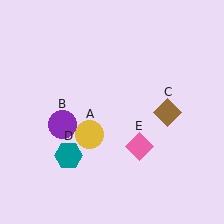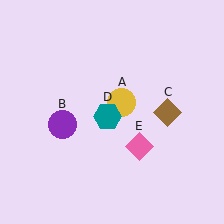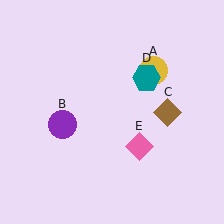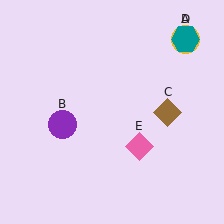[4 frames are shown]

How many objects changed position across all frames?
2 objects changed position: yellow circle (object A), teal hexagon (object D).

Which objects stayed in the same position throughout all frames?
Purple circle (object B) and brown diamond (object C) and pink diamond (object E) remained stationary.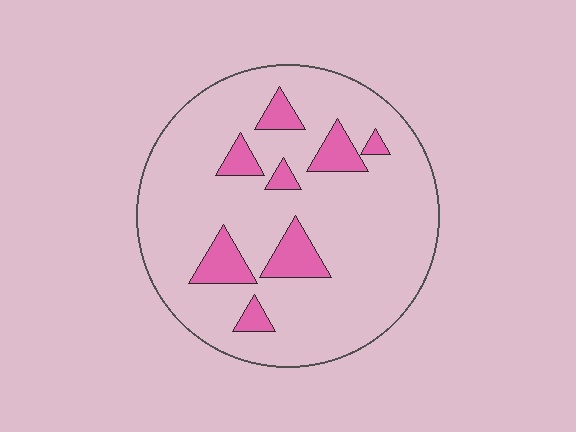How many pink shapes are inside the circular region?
8.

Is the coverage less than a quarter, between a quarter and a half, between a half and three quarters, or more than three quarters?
Less than a quarter.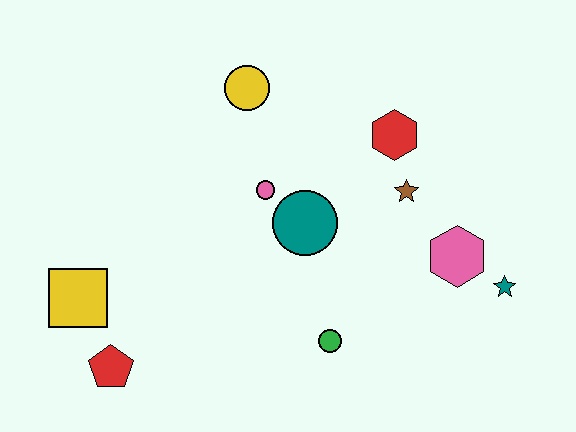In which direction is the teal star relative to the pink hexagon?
The teal star is to the right of the pink hexagon.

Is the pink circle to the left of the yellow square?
No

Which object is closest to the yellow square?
The red pentagon is closest to the yellow square.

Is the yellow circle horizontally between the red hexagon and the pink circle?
No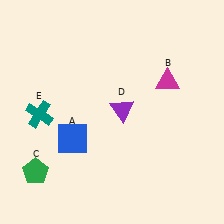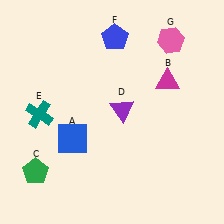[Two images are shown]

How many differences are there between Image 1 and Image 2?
There are 2 differences between the two images.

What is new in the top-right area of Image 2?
A blue pentagon (F) was added in the top-right area of Image 2.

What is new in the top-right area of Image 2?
A pink hexagon (G) was added in the top-right area of Image 2.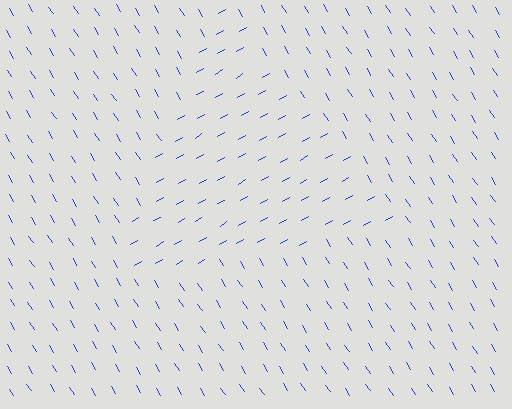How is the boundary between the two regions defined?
The boundary is defined purely by a change in line orientation (approximately 89 degrees difference). All lines are the same color and thickness.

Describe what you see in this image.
The image is filled with small blue line segments. A triangle region in the image has lines oriented differently from the surrounding lines, creating a visible texture boundary.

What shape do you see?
I see a triangle.